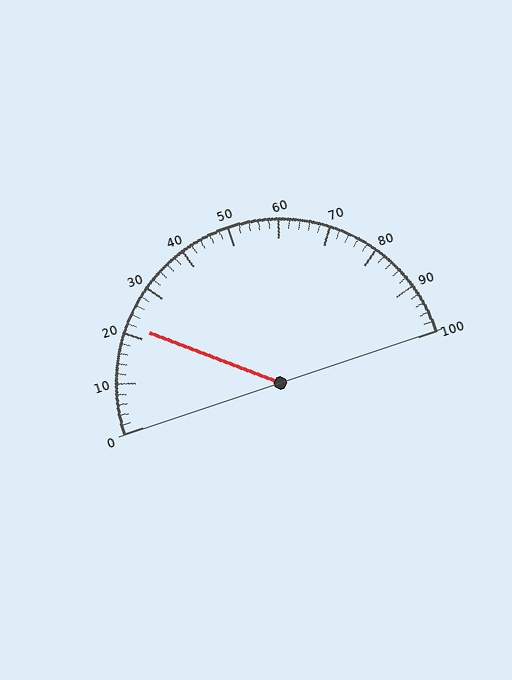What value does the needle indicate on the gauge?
The needle indicates approximately 22.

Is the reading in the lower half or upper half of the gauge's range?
The reading is in the lower half of the range (0 to 100).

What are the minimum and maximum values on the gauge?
The gauge ranges from 0 to 100.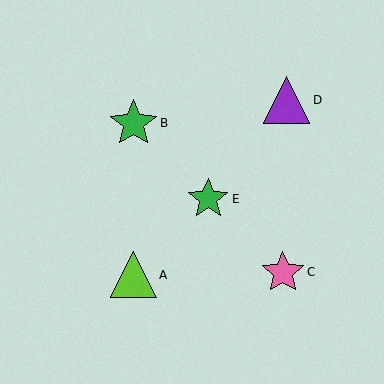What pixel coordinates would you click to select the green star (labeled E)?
Click at (208, 199) to select the green star E.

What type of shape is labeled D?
Shape D is a purple triangle.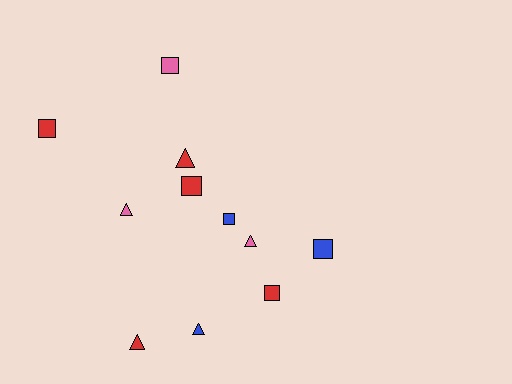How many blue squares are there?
There are 2 blue squares.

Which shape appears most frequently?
Square, with 6 objects.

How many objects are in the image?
There are 11 objects.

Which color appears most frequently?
Red, with 5 objects.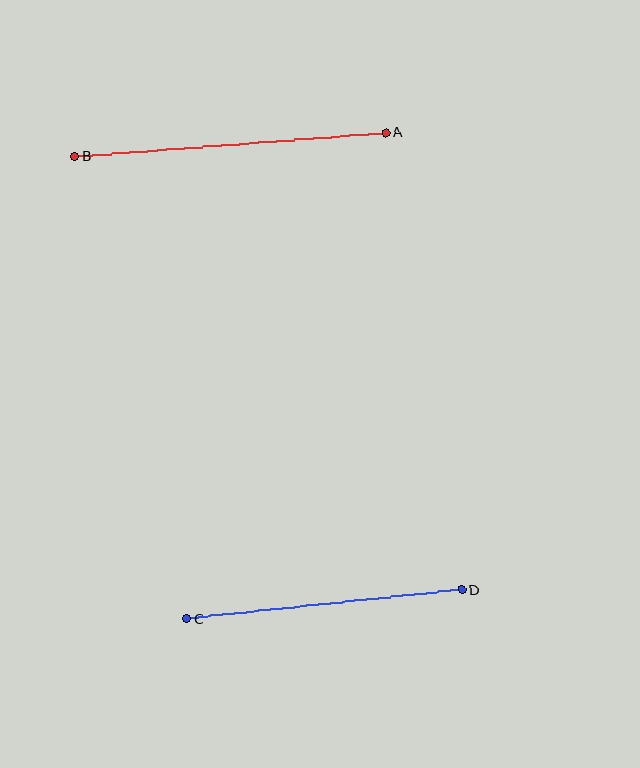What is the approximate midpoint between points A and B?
The midpoint is at approximately (230, 145) pixels.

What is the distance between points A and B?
The distance is approximately 312 pixels.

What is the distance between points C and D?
The distance is approximately 276 pixels.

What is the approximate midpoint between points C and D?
The midpoint is at approximately (324, 604) pixels.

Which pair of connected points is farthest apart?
Points A and B are farthest apart.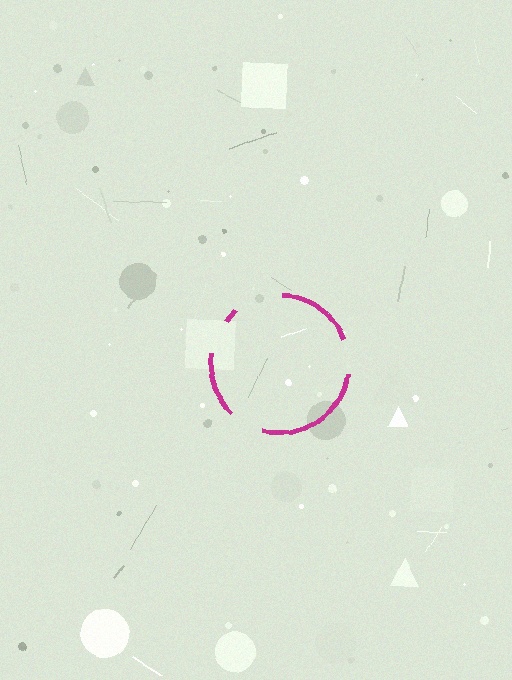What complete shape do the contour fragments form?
The contour fragments form a circle.